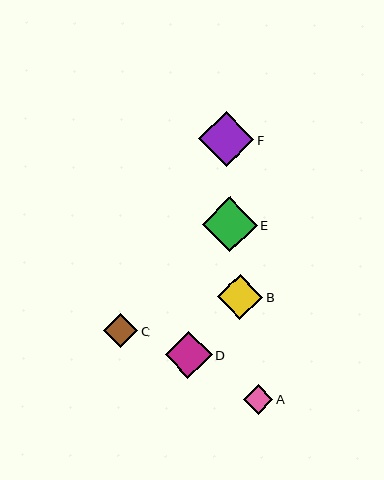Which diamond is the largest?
Diamond E is the largest with a size of approximately 55 pixels.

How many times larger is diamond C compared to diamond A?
Diamond C is approximately 1.1 times the size of diamond A.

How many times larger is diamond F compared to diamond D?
Diamond F is approximately 1.2 times the size of diamond D.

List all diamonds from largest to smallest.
From largest to smallest: E, F, D, B, C, A.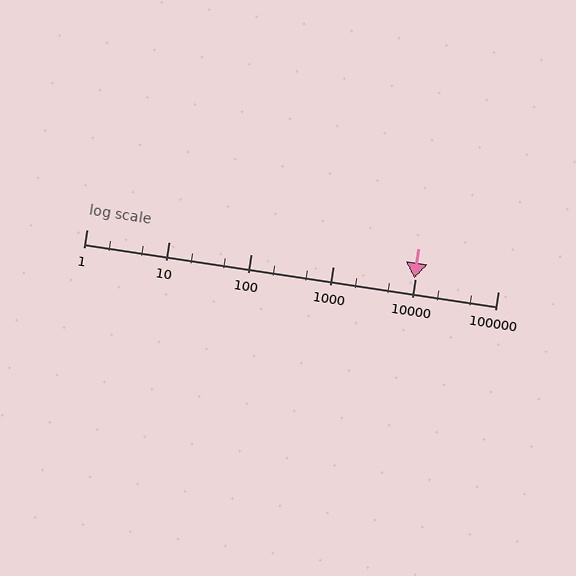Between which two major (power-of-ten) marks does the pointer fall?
The pointer is between 1000 and 10000.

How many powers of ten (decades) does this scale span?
The scale spans 5 decades, from 1 to 100000.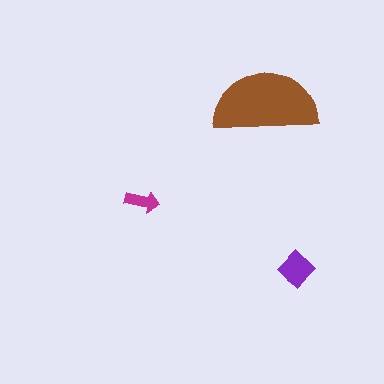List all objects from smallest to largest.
The magenta arrow, the purple diamond, the brown semicircle.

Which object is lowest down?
The purple diamond is bottommost.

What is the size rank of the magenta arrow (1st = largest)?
3rd.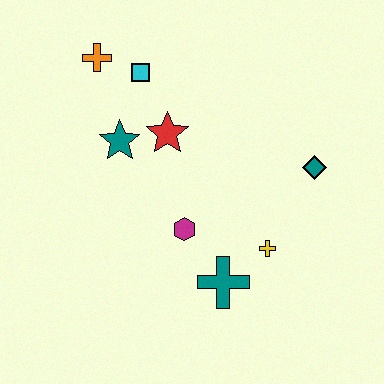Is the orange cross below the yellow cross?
No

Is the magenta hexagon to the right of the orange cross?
Yes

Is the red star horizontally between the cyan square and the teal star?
No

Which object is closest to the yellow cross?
The teal cross is closest to the yellow cross.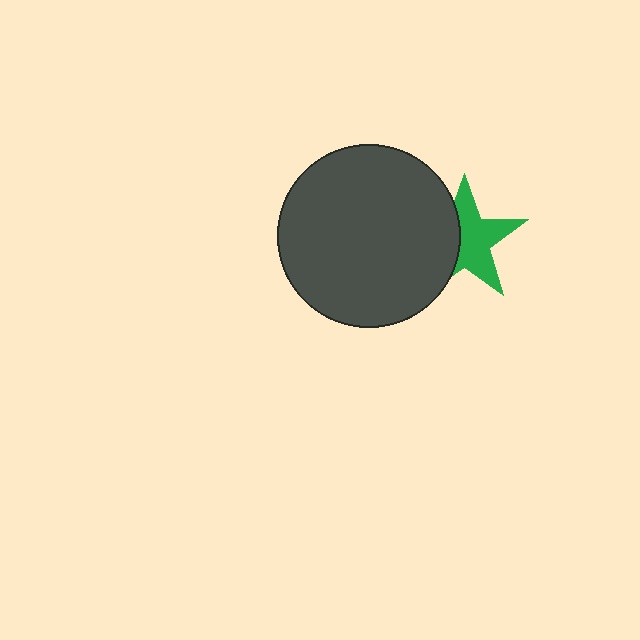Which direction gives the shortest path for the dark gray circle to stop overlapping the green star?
Moving left gives the shortest separation.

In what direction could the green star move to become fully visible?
The green star could move right. That would shift it out from behind the dark gray circle entirely.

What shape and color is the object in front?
The object in front is a dark gray circle.